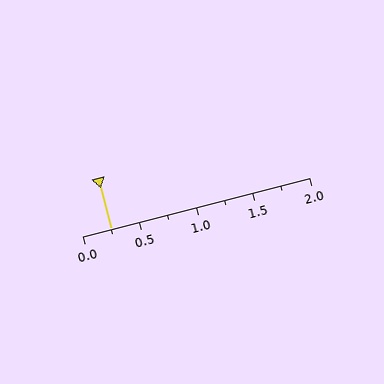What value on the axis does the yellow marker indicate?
The marker indicates approximately 0.25.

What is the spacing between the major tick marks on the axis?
The major ticks are spaced 0.5 apart.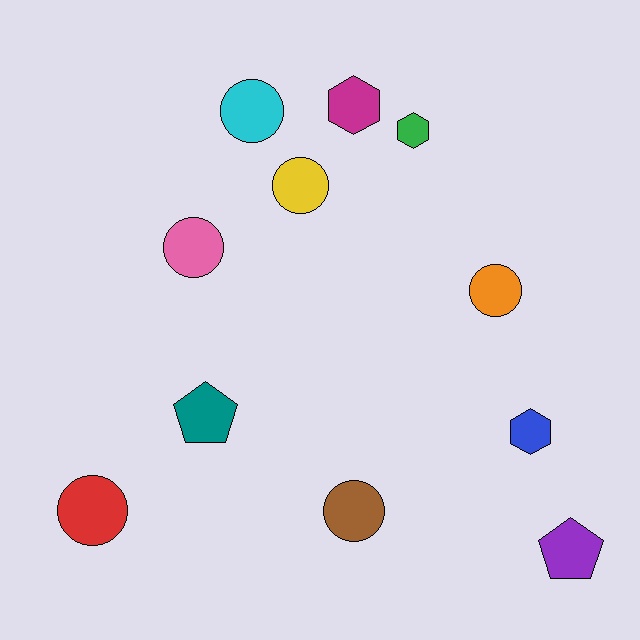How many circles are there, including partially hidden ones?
There are 6 circles.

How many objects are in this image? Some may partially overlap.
There are 11 objects.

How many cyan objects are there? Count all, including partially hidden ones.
There is 1 cyan object.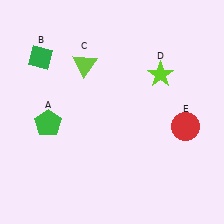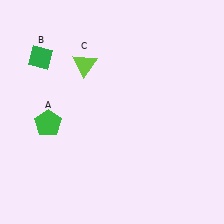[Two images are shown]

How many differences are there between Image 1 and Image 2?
There are 2 differences between the two images.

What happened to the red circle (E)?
The red circle (E) was removed in Image 2. It was in the bottom-right area of Image 1.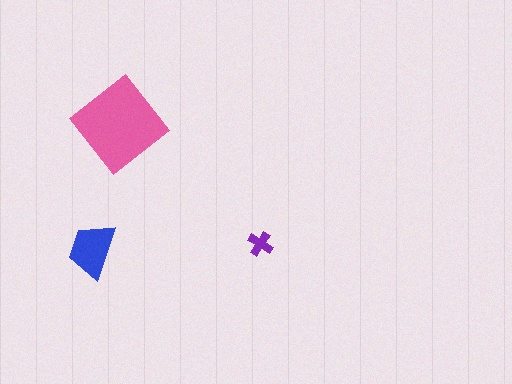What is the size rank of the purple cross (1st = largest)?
3rd.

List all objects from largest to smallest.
The pink diamond, the blue trapezoid, the purple cross.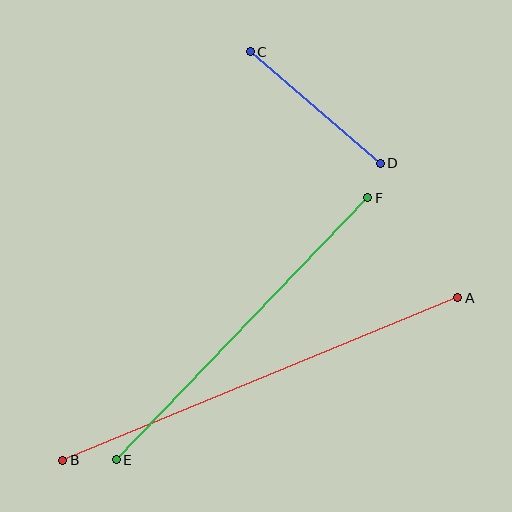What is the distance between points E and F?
The distance is approximately 363 pixels.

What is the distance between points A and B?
The distance is approximately 427 pixels.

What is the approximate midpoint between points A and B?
The midpoint is at approximately (260, 379) pixels.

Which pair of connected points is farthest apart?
Points A and B are farthest apart.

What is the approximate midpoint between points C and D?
The midpoint is at approximately (315, 107) pixels.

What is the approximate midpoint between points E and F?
The midpoint is at approximately (242, 329) pixels.